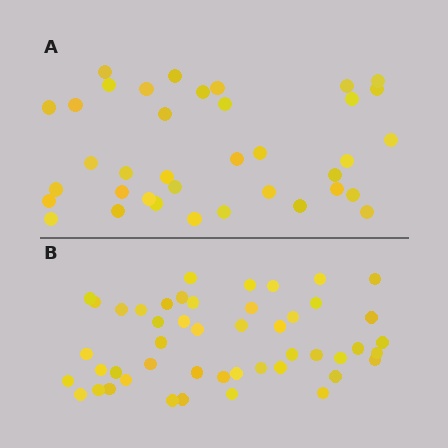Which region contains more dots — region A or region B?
Region B (the bottom region) has more dots.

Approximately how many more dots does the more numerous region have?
Region B has roughly 12 or so more dots than region A.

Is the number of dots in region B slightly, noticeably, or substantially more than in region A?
Region B has noticeably more, but not dramatically so. The ratio is roughly 1.3 to 1.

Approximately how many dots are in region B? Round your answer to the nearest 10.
About 50 dots. (The exact count is 48, which rounds to 50.)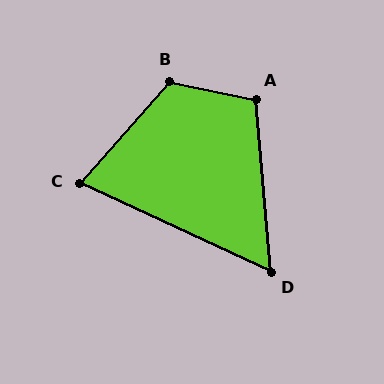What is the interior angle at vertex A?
Approximately 107 degrees (obtuse).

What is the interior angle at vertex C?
Approximately 73 degrees (acute).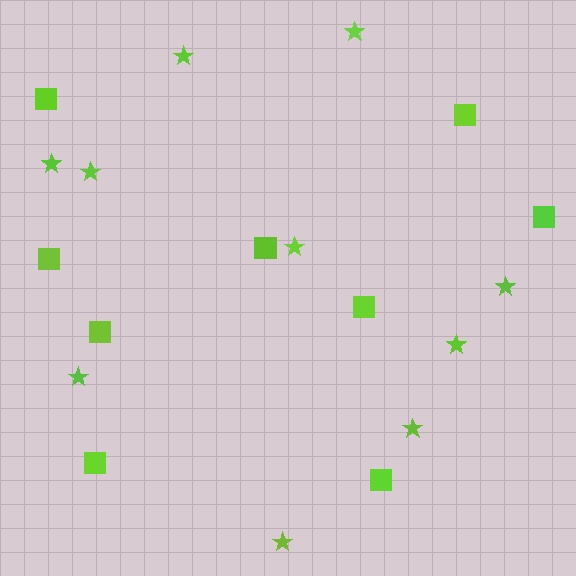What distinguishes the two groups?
There are 2 groups: one group of stars (10) and one group of squares (9).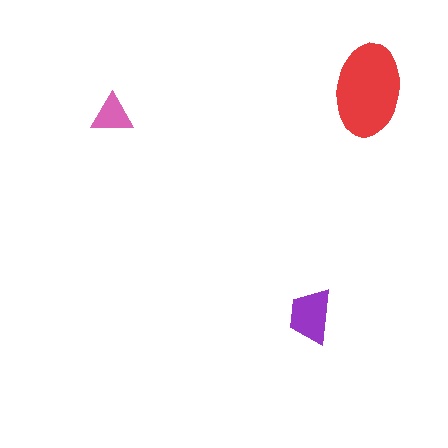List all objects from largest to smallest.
The red ellipse, the purple trapezoid, the pink triangle.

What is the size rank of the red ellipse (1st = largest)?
1st.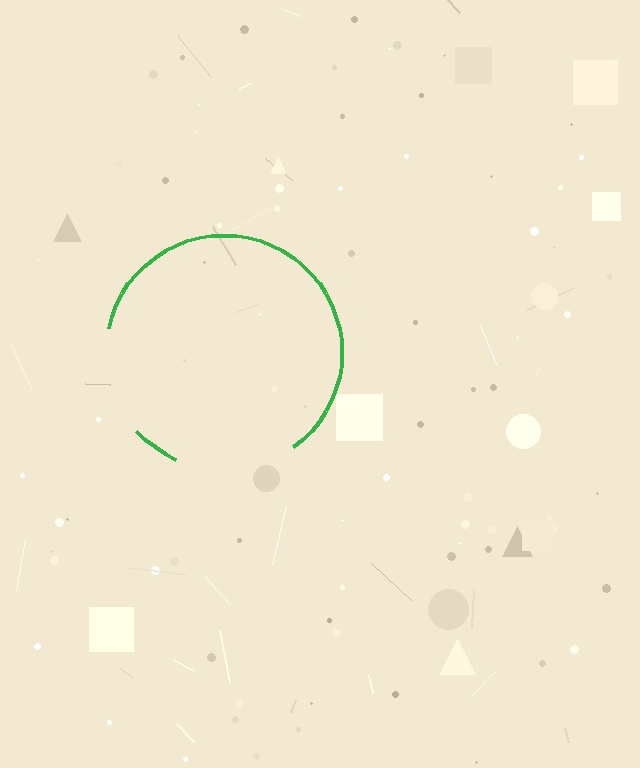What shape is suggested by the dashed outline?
The dashed outline suggests a circle.